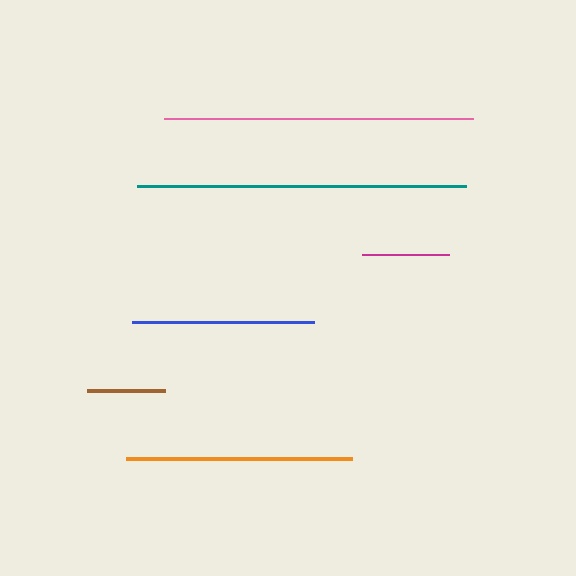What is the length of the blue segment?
The blue segment is approximately 182 pixels long.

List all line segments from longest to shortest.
From longest to shortest: teal, pink, orange, blue, magenta, brown.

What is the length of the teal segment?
The teal segment is approximately 330 pixels long.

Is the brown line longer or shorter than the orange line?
The orange line is longer than the brown line.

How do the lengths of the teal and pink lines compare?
The teal and pink lines are approximately the same length.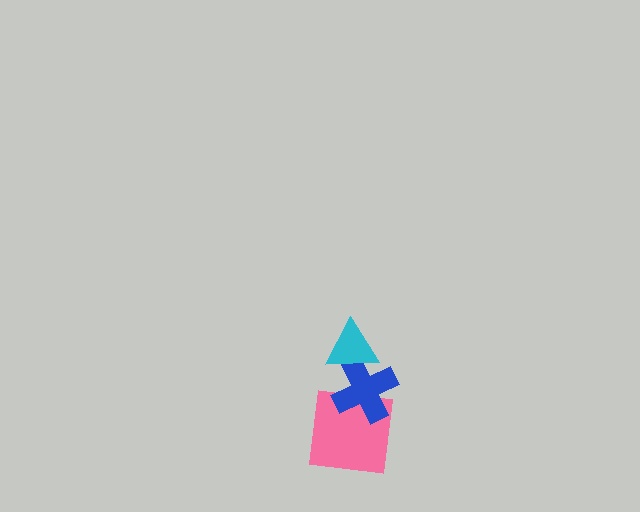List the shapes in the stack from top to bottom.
From top to bottom: the cyan triangle, the blue cross, the pink square.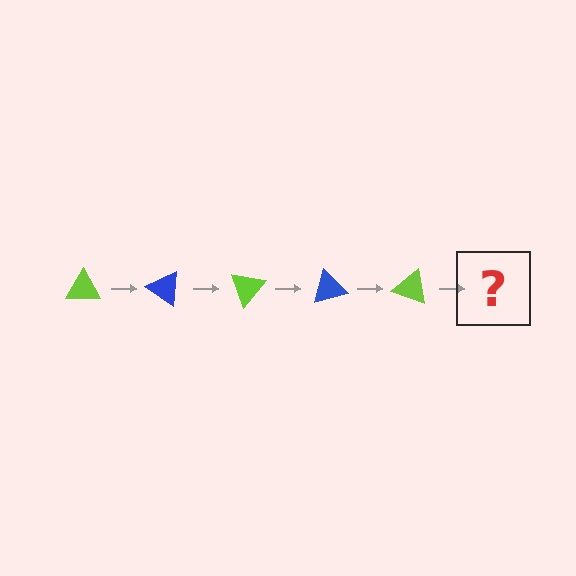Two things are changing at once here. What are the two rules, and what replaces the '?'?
The two rules are that it rotates 35 degrees each step and the color cycles through lime and blue. The '?' should be a blue triangle, rotated 175 degrees from the start.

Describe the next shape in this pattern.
It should be a blue triangle, rotated 175 degrees from the start.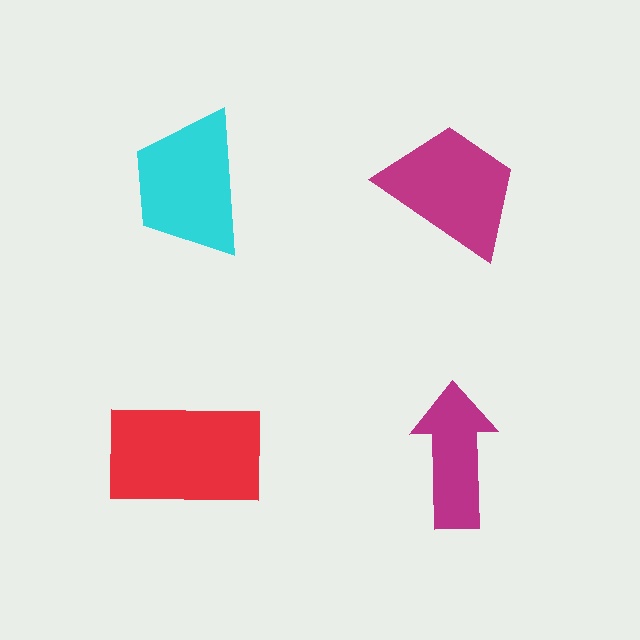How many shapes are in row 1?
2 shapes.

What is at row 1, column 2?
A magenta trapezoid.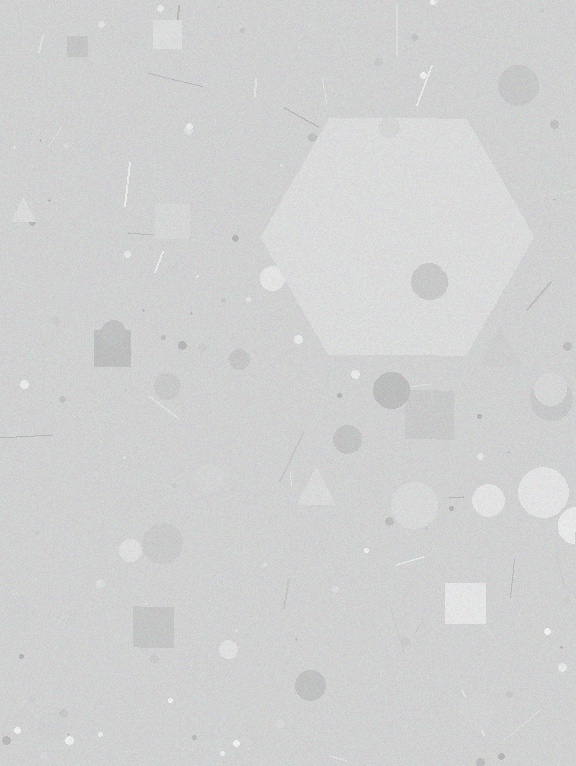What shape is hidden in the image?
A hexagon is hidden in the image.